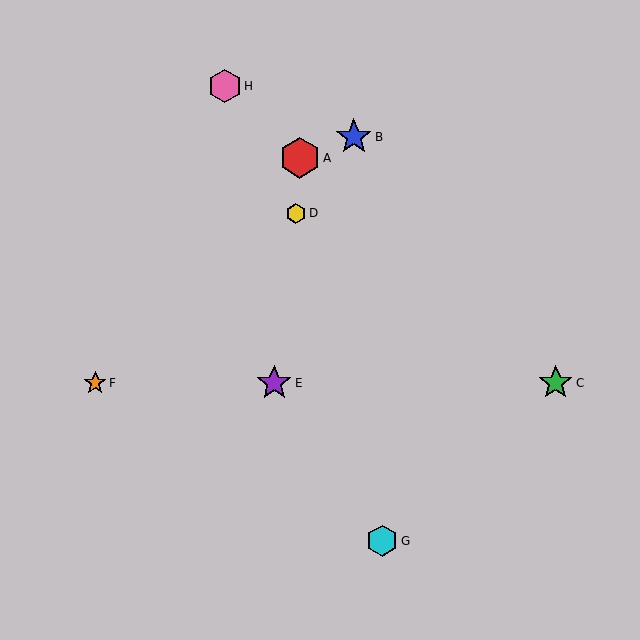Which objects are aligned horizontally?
Objects C, E, F are aligned horizontally.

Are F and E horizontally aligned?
Yes, both are at y≈383.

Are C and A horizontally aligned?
No, C is at y≈383 and A is at y≈158.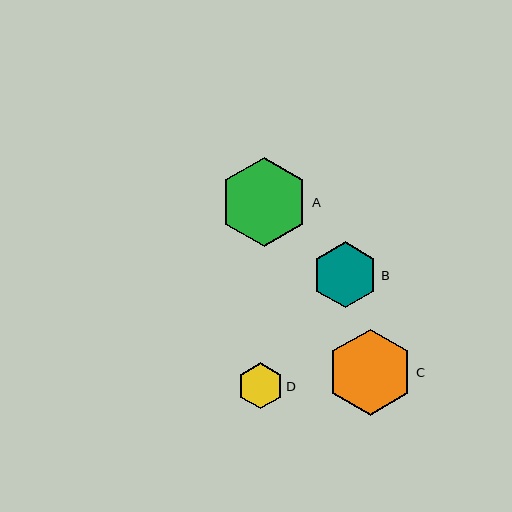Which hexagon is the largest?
Hexagon A is the largest with a size of approximately 89 pixels.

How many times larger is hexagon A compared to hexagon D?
Hexagon A is approximately 2.0 times the size of hexagon D.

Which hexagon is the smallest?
Hexagon D is the smallest with a size of approximately 46 pixels.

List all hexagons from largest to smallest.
From largest to smallest: A, C, B, D.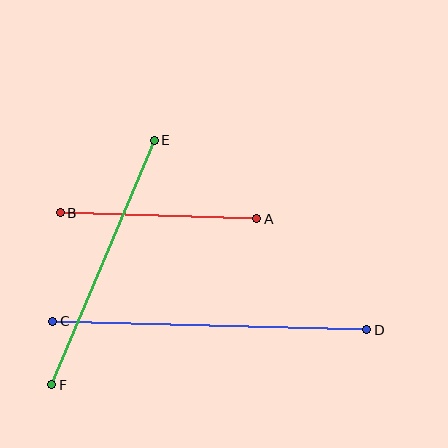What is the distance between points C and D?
The distance is approximately 314 pixels.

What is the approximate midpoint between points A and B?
The midpoint is at approximately (159, 216) pixels.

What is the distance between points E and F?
The distance is approximately 265 pixels.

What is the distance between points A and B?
The distance is approximately 197 pixels.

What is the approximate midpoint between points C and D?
The midpoint is at approximately (210, 325) pixels.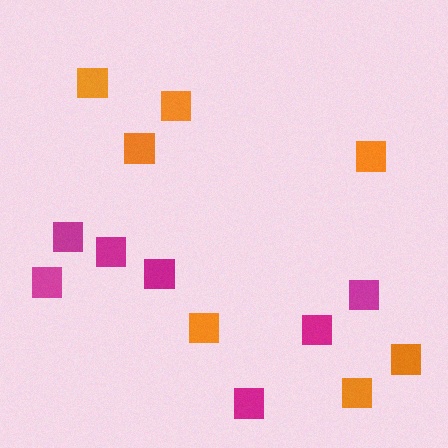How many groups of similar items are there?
There are 2 groups: one group of orange squares (7) and one group of magenta squares (7).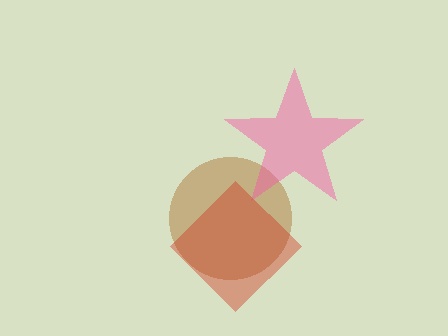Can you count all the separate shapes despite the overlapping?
Yes, there are 3 separate shapes.